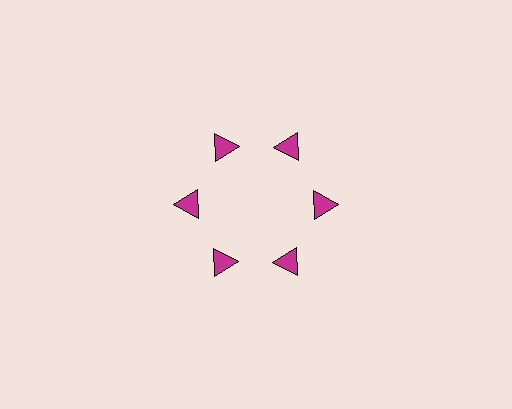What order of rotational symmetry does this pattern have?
This pattern has 6-fold rotational symmetry.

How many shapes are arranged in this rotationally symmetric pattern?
There are 6 shapes, arranged in 6 groups of 1.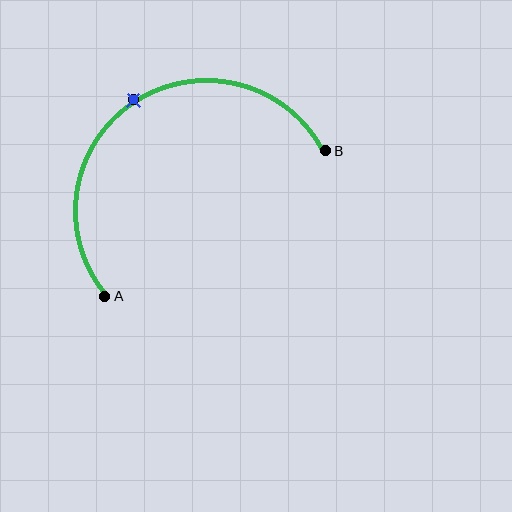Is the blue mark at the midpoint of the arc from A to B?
Yes. The blue mark lies on the arc at equal arc-length from both A and B — it is the arc midpoint.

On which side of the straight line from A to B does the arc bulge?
The arc bulges above the straight line connecting A and B.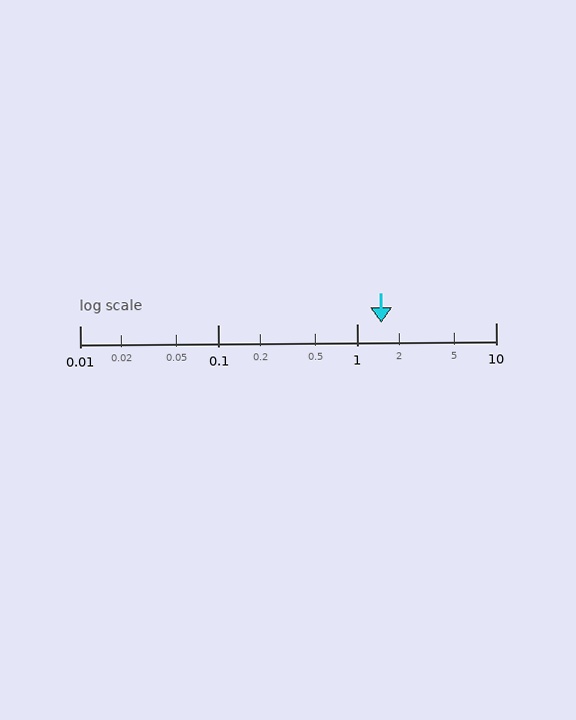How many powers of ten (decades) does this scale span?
The scale spans 3 decades, from 0.01 to 10.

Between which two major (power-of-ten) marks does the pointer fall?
The pointer is between 1 and 10.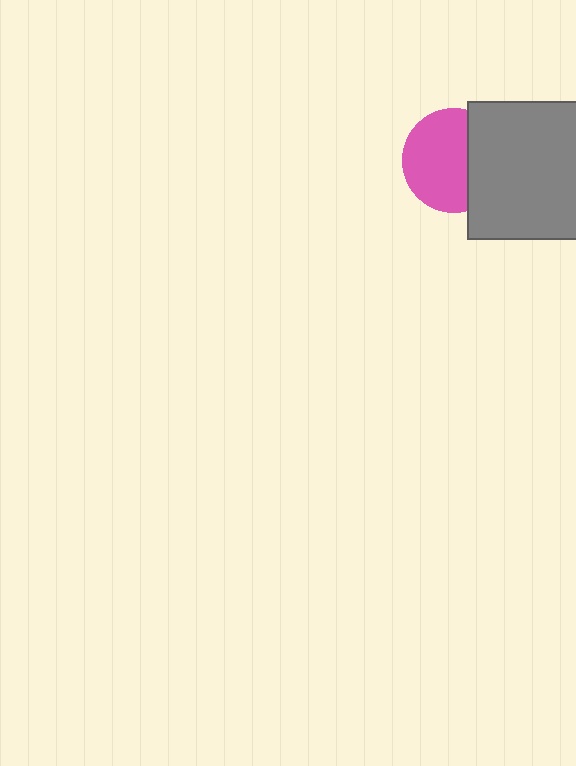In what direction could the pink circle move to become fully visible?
The pink circle could move left. That would shift it out from behind the gray square entirely.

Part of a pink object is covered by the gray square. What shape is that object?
It is a circle.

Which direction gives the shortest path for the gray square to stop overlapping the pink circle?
Moving right gives the shortest separation.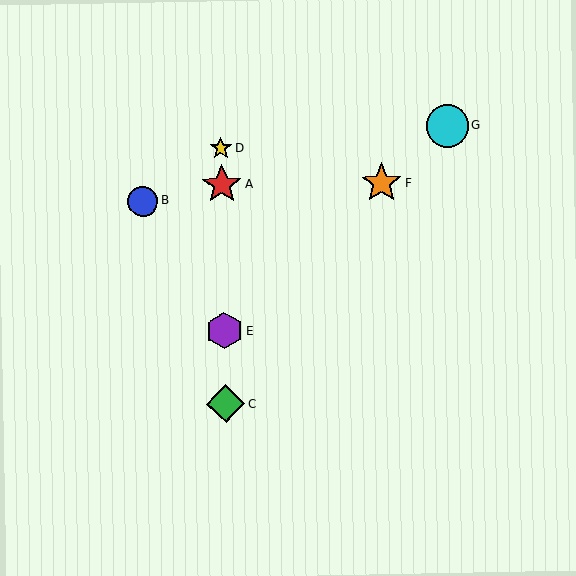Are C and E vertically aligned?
Yes, both are at x≈226.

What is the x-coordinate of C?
Object C is at x≈226.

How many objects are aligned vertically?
4 objects (A, C, D, E) are aligned vertically.